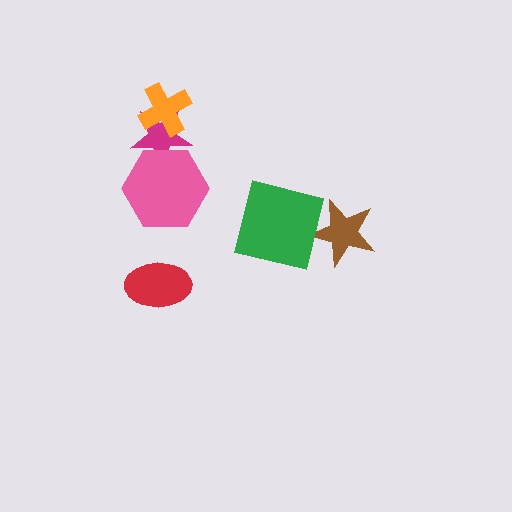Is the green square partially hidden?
No, no other shape covers it.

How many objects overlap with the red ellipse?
0 objects overlap with the red ellipse.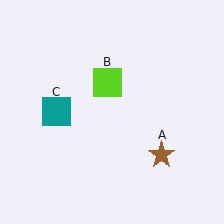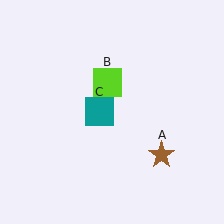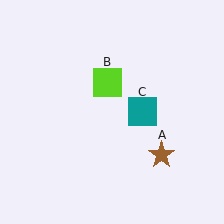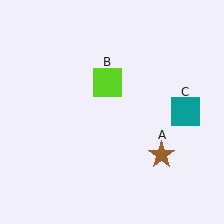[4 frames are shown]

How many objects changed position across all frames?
1 object changed position: teal square (object C).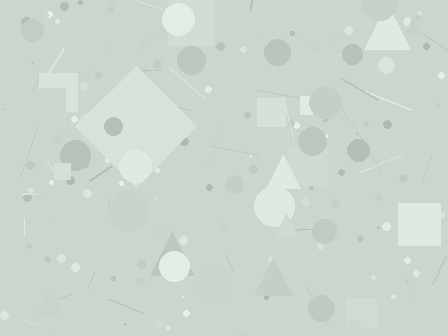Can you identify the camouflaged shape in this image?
The camouflaged shape is a diamond.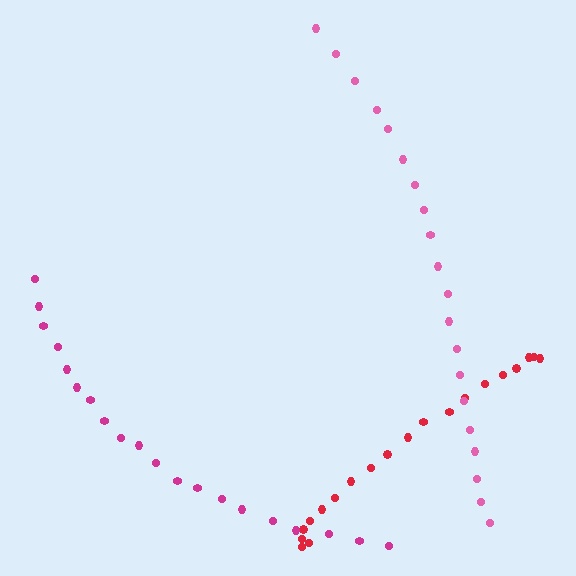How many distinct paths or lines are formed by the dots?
There are 3 distinct paths.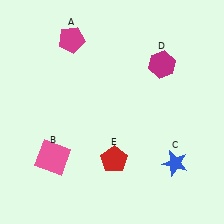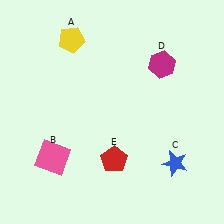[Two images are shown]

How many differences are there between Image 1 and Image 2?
There is 1 difference between the two images.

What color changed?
The pentagon (A) changed from magenta in Image 1 to yellow in Image 2.